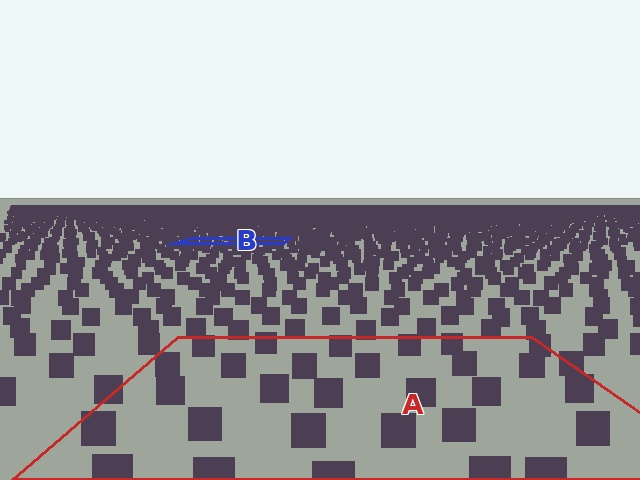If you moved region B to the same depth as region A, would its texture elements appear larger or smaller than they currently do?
They would appear larger. At a closer depth, the same texture elements are projected at a bigger on-screen size.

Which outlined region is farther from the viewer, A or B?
Region B is farther from the viewer — the texture elements inside it appear smaller and more densely packed.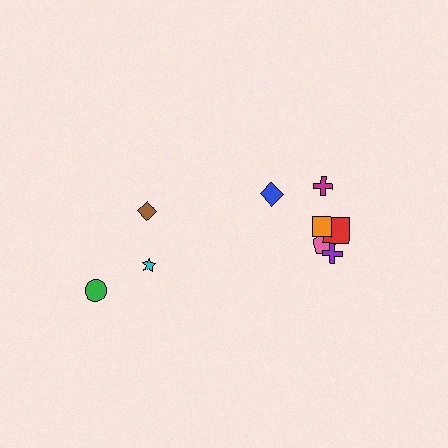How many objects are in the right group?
There are 6 objects.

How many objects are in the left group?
There are 3 objects.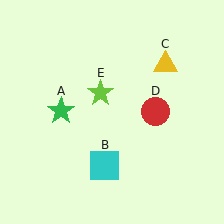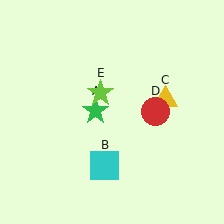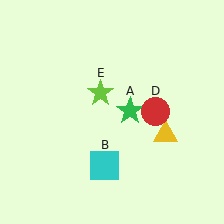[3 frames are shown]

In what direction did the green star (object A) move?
The green star (object A) moved right.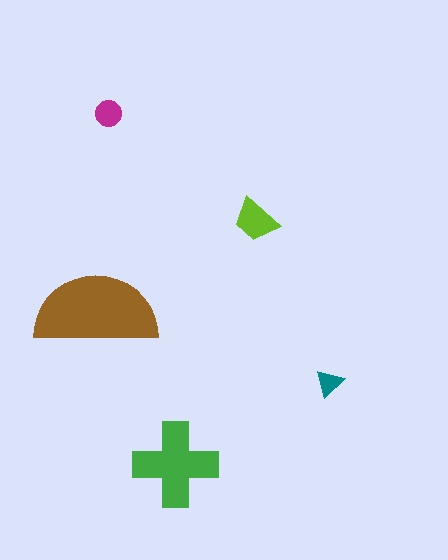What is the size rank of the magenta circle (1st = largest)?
4th.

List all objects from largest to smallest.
The brown semicircle, the green cross, the lime trapezoid, the magenta circle, the teal triangle.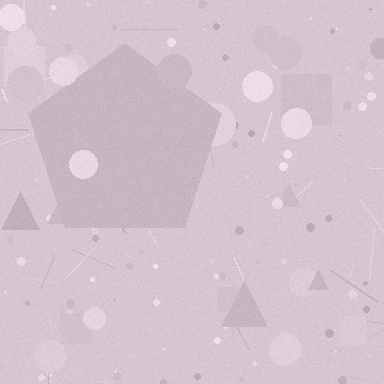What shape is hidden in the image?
A pentagon is hidden in the image.